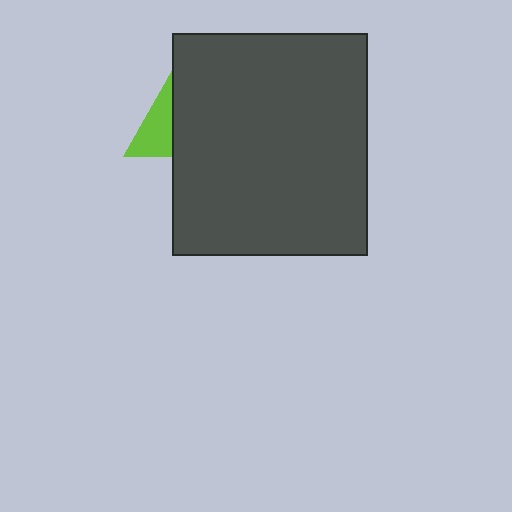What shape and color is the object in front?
The object in front is a dark gray rectangle.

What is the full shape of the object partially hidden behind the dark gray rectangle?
The partially hidden object is a lime triangle.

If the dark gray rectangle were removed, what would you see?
You would see the complete lime triangle.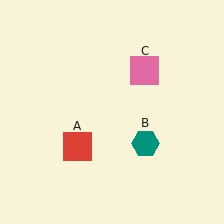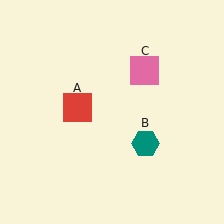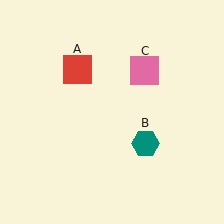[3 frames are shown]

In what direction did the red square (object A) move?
The red square (object A) moved up.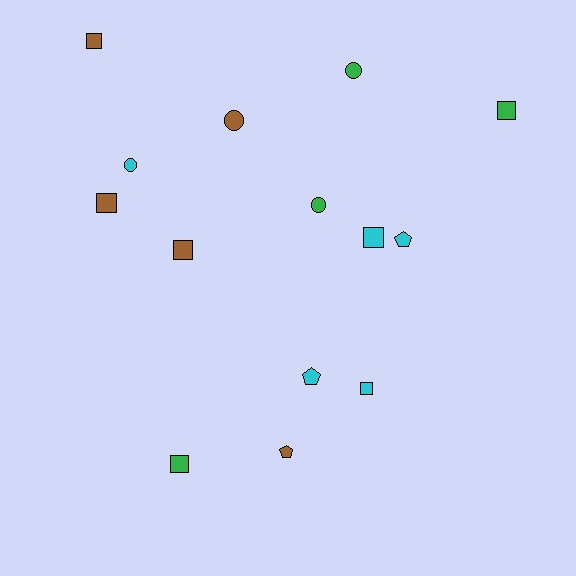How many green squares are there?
There are 2 green squares.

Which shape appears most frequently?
Square, with 7 objects.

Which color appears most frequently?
Cyan, with 5 objects.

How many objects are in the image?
There are 14 objects.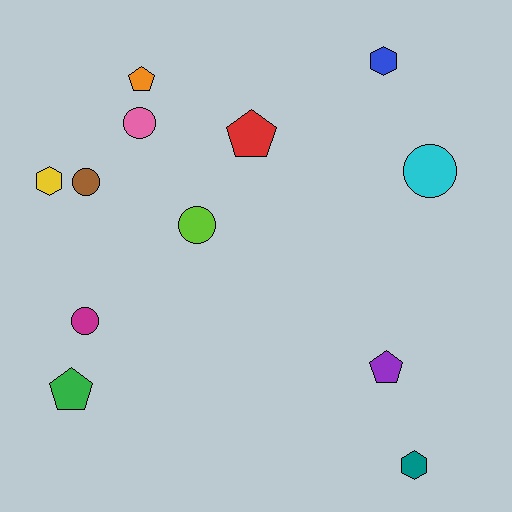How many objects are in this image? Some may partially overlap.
There are 12 objects.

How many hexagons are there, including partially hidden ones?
There are 3 hexagons.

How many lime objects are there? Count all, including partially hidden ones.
There is 1 lime object.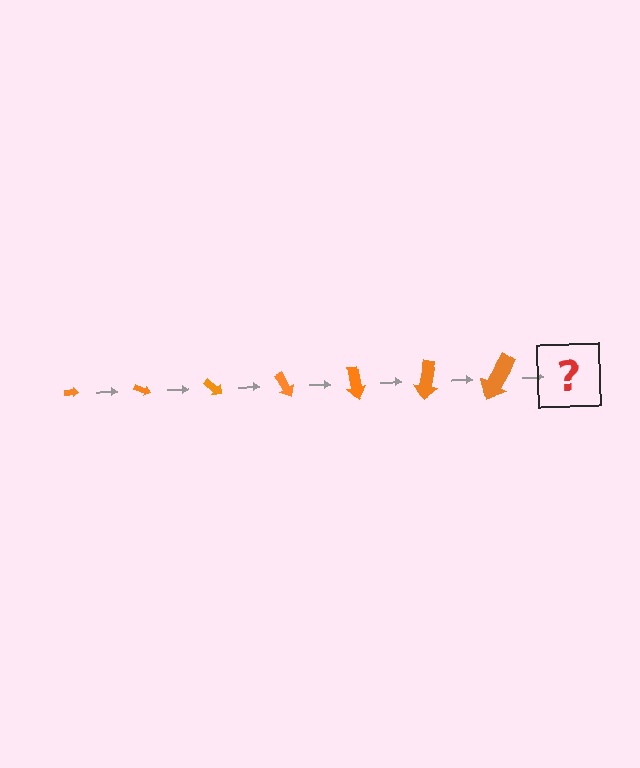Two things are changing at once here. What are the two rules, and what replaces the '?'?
The two rules are that the arrow grows larger each step and it rotates 20 degrees each step. The '?' should be an arrow, larger than the previous one and rotated 140 degrees from the start.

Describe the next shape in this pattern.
It should be an arrow, larger than the previous one and rotated 140 degrees from the start.